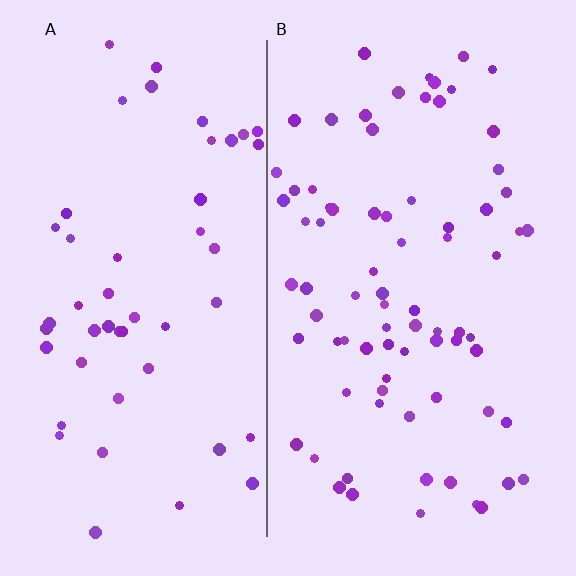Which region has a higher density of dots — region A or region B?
B (the right).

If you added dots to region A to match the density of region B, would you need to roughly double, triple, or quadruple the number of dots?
Approximately double.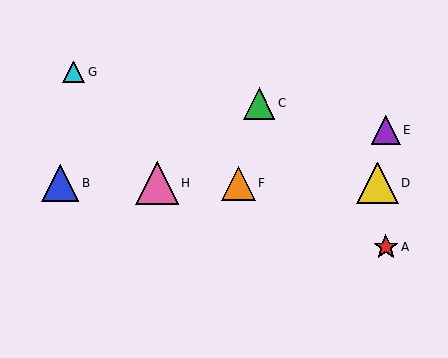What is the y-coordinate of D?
Object D is at y≈183.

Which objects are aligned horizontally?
Objects B, D, F, H are aligned horizontally.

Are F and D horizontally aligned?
Yes, both are at y≈183.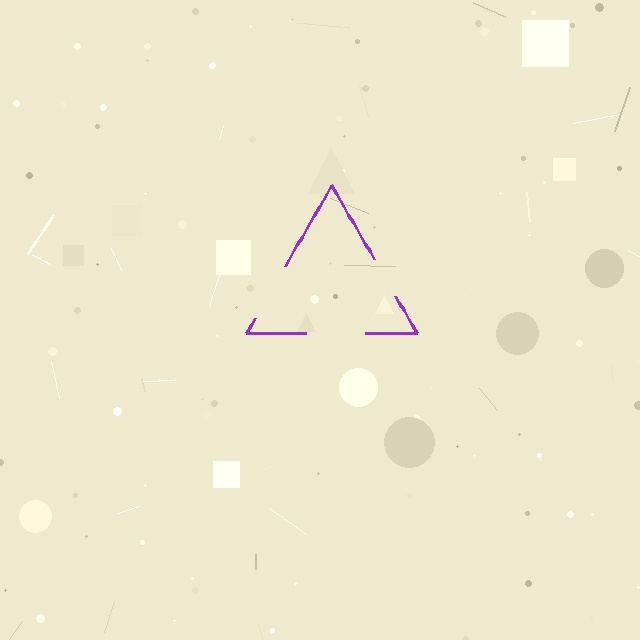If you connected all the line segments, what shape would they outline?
They would outline a triangle.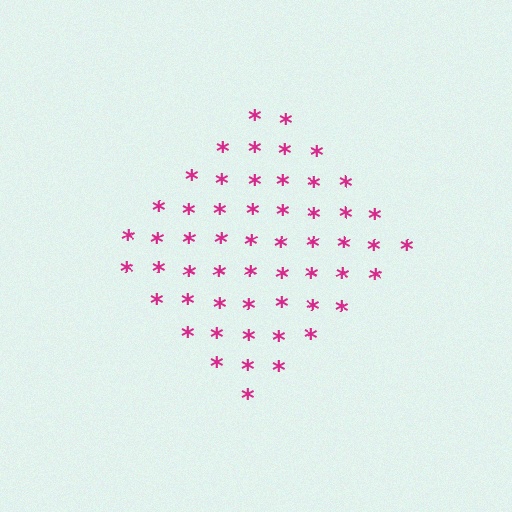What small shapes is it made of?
It is made of small asterisks.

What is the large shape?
The large shape is a diamond.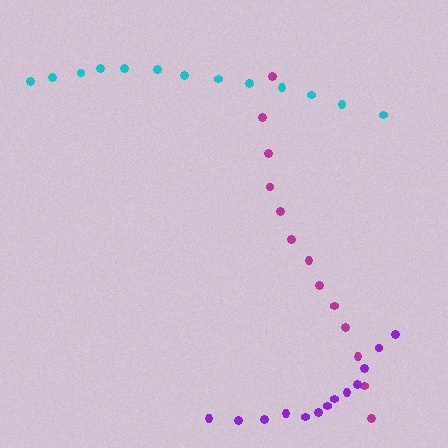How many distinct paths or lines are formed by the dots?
There are 3 distinct paths.